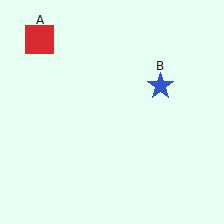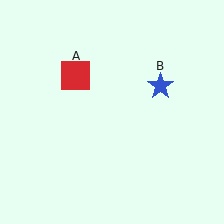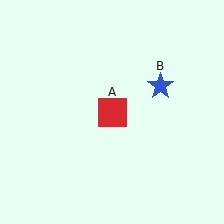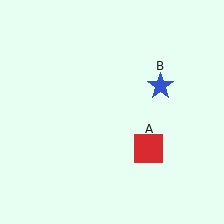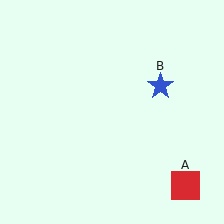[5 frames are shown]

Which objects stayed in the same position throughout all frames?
Blue star (object B) remained stationary.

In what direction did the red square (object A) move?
The red square (object A) moved down and to the right.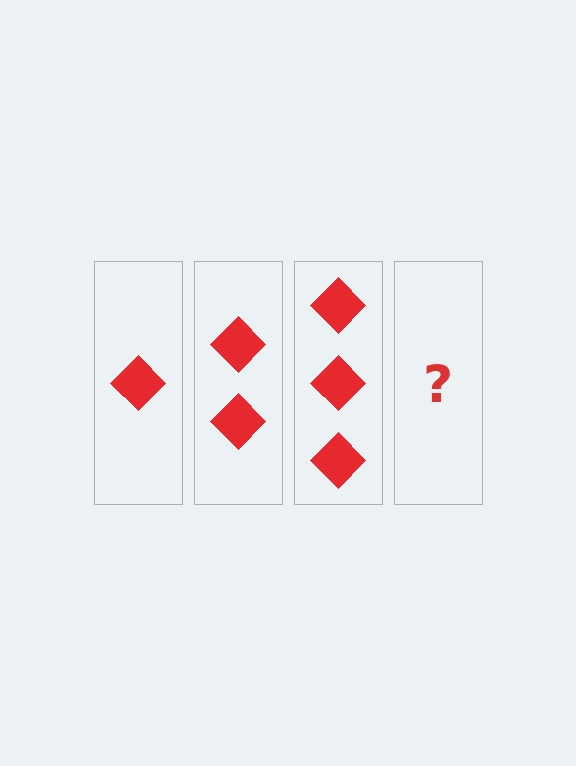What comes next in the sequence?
The next element should be 4 diamonds.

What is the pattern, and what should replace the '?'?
The pattern is that each step adds one more diamond. The '?' should be 4 diamonds.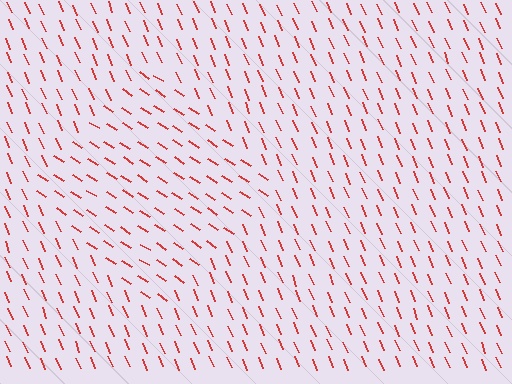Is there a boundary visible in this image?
Yes, there is a texture boundary formed by a change in line orientation.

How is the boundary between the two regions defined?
The boundary is defined purely by a change in line orientation (approximately 34 degrees difference). All lines are the same color and thickness.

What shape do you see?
I see a diamond.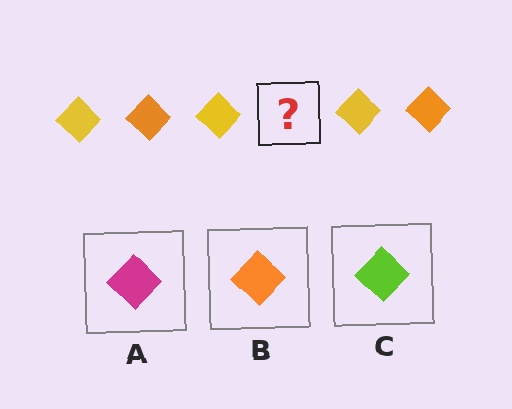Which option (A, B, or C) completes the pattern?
B.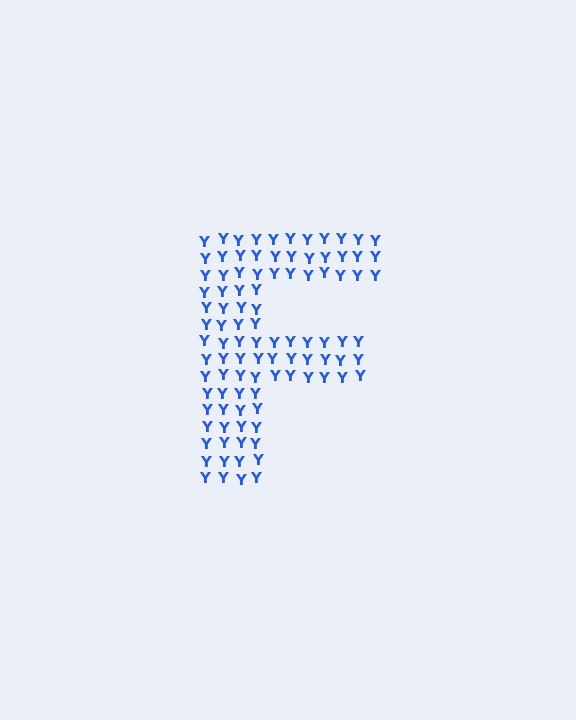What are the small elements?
The small elements are letter Y's.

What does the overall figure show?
The overall figure shows the letter F.